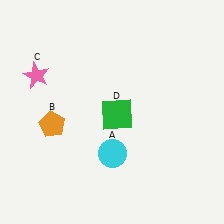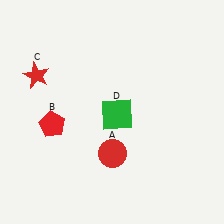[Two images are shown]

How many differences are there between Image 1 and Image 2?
There are 3 differences between the two images.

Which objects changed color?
A changed from cyan to red. B changed from orange to red. C changed from pink to red.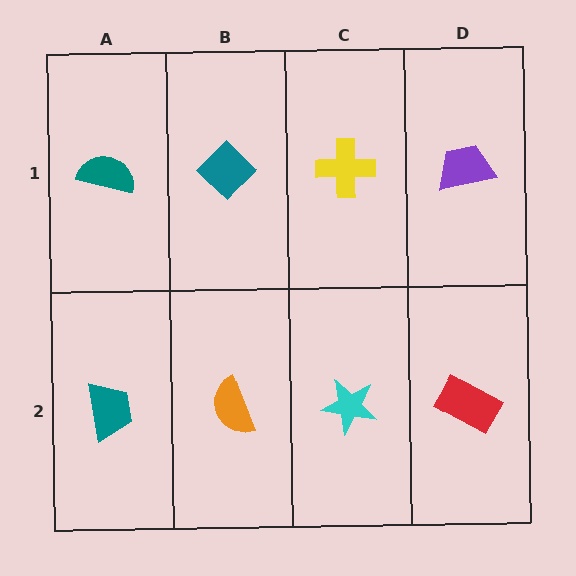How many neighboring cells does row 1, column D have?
2.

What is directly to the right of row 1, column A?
A teal diamond.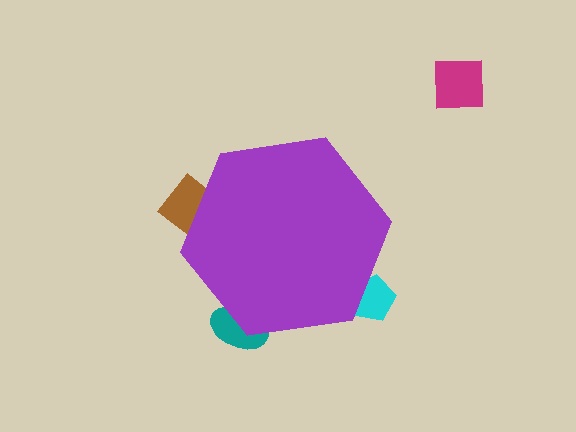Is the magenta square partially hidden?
No, the magenta square is fully visible.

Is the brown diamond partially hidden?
Yes, the brown diamond is partially hidden behind the purple hexagon.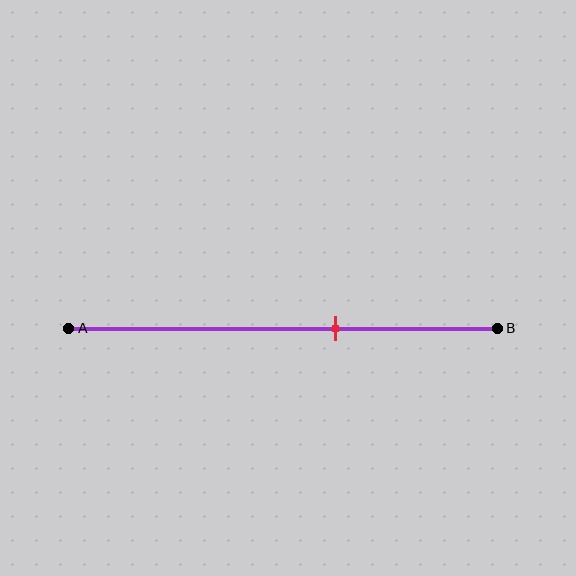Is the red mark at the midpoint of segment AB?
No, the mark is at about 60% from A, not at the 50% midpoint.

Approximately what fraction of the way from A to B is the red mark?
The red mark is approximately 60% of the way from A to B.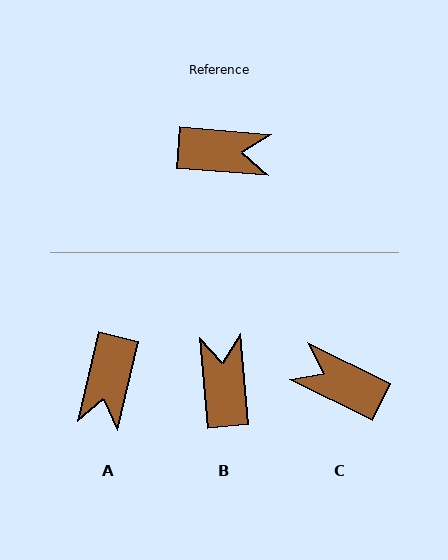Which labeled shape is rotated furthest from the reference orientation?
C, about 158 degrees away.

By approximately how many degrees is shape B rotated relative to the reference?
Approximately 100 degrees counter-clockwise.